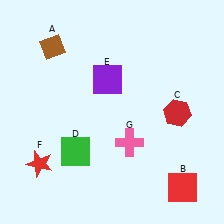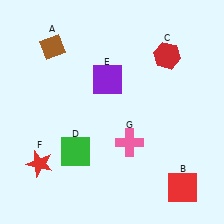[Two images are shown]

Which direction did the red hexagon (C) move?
The red hexagon (C) moved up.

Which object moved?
The red hexagon (C) moved up.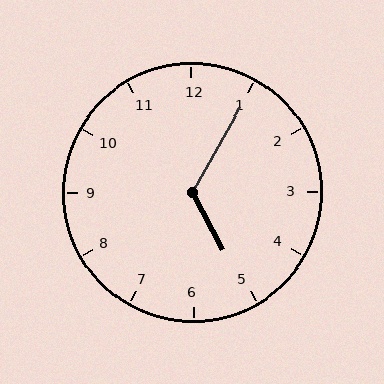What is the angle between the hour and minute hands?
Approximately 122 degrees.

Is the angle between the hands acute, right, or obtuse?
It is obtuse.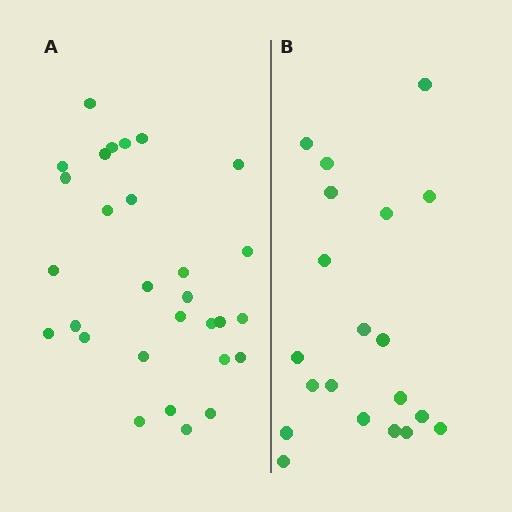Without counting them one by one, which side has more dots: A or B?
Region A (the left region) has more dots.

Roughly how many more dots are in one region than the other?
Region A has roughly 8 or so more dots than region B.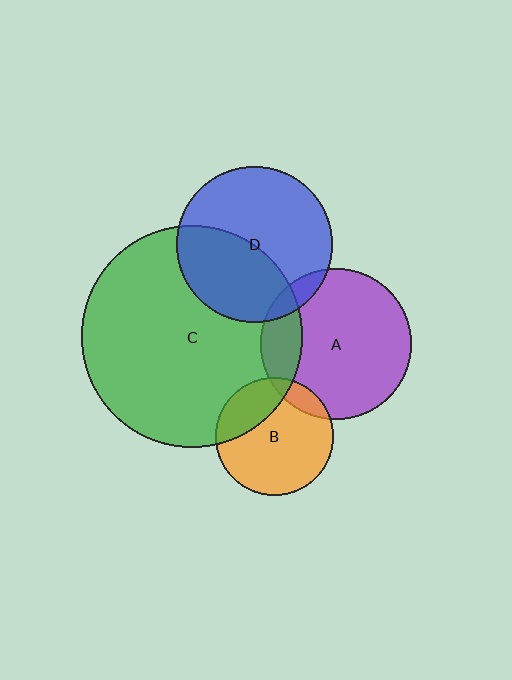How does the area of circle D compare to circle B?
Approximately 1.7 times.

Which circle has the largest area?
Circle C (green).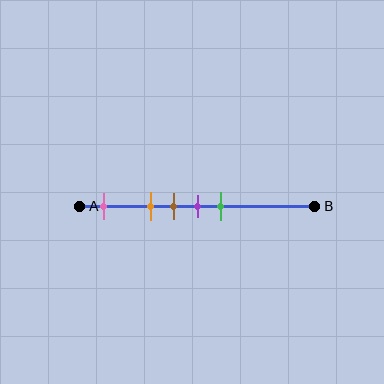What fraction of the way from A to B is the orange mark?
The orange mark is approximately 30% (0.3) of the way from A to B.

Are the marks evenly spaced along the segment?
No, the marks are not evenly spaced.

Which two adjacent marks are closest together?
The brown and purple marks are the closest adjacent pair.